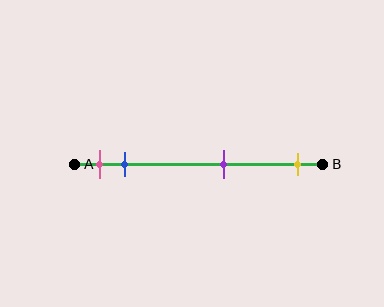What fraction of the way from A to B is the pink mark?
The pink mark is approximately 10% (0.1) of the way from A to B.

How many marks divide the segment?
There are 4 marks dividing the segment.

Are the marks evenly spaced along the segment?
No, the marks are not evenly spaced.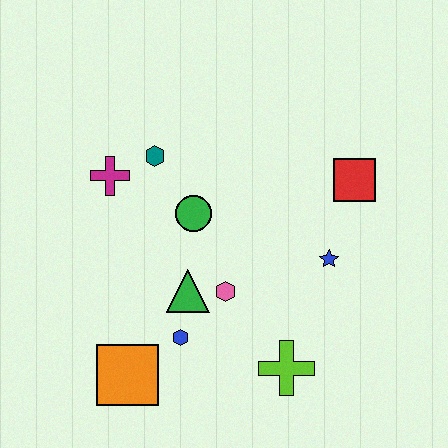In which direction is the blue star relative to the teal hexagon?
The blue star is to the right of the teal hexagon.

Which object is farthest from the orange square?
The red square is farthest from the orange square.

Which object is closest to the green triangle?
The pink hexagon is closest to the green triangle.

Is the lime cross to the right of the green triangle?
Yes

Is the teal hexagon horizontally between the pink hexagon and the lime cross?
No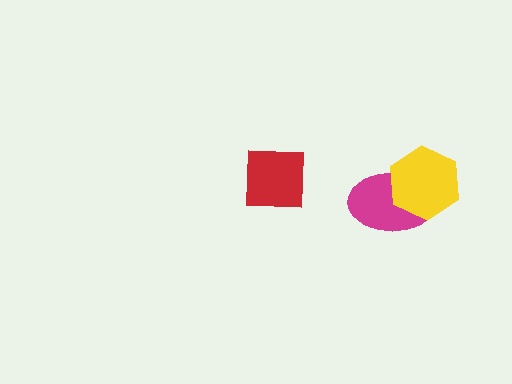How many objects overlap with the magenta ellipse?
1 object overlaps with the magenta ellipse.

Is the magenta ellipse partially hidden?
Yes, it is partially covered by another shape.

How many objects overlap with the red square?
0 objects overlap with the red square.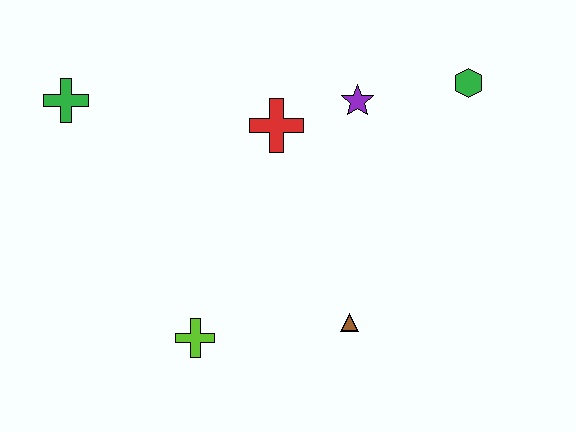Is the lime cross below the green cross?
Yes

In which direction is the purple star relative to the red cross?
The purple star is to the right of the red cross.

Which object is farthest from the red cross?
The lime cross is farthest from the red cross.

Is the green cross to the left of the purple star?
Yes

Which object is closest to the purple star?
The red cross is closest to the purple star.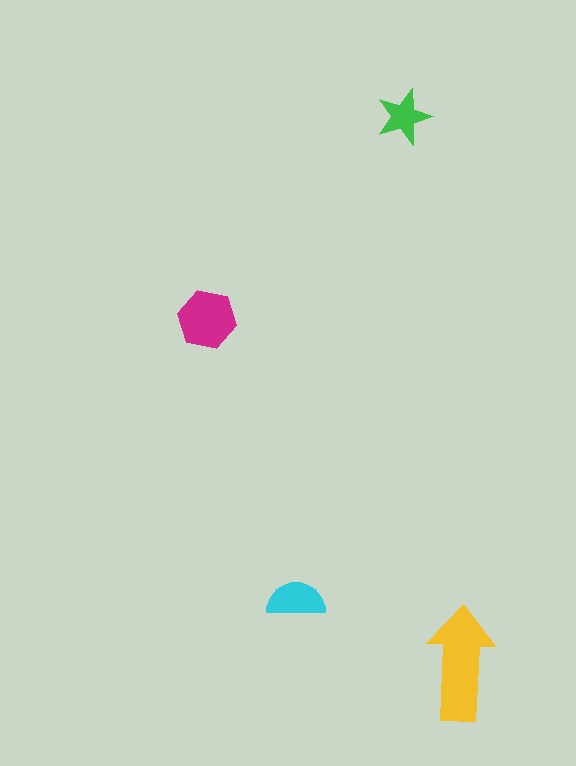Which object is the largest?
The yellow arrow.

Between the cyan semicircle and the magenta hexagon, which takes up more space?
The magenta hexagon.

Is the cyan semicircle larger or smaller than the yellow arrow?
Smaller.